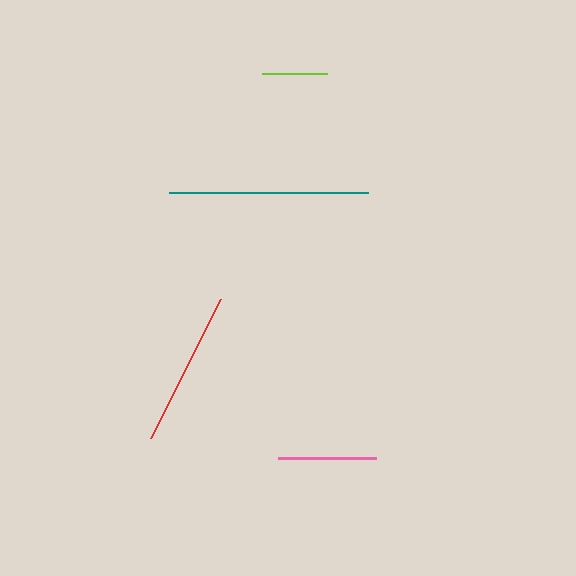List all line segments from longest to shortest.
From longest to shortest: teal, red, pink, lime.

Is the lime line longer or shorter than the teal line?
The teal line is longer than the lime line.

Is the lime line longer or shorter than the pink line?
The pink line is longer than the lime line.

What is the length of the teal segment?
The teal segment is approximately 199 pixels long.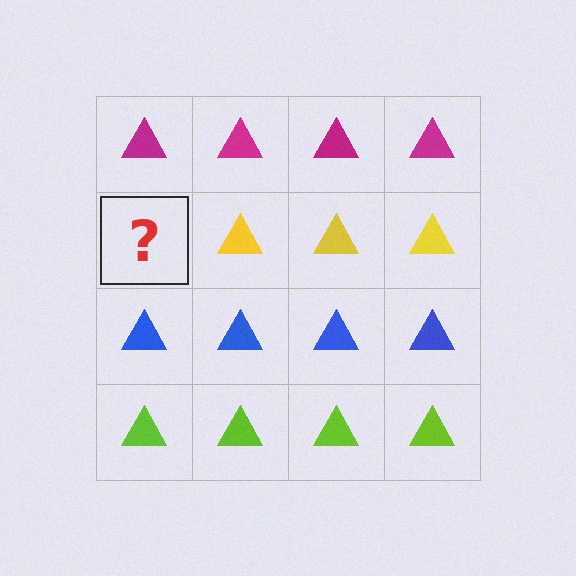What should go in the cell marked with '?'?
The missing cell should contain a yellow triangle.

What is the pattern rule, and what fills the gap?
The rule is that each row has a consistent color. The gap should be filled with a yellow triangle.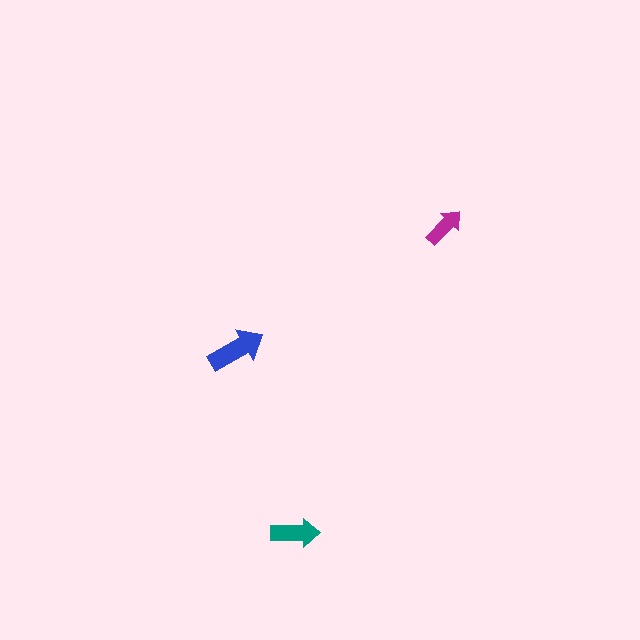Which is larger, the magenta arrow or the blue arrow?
The blue one.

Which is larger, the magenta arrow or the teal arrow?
The teal one.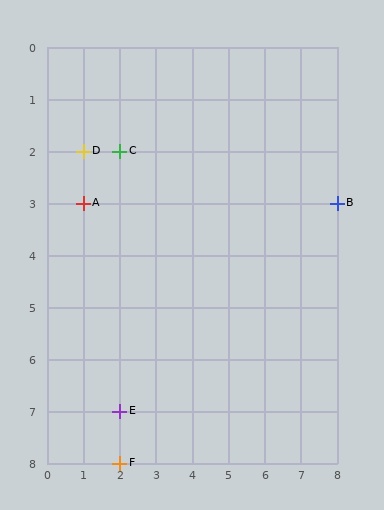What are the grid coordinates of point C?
Point C is at grid coordinates (2, 2).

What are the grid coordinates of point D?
Point D is at grid coordinates (1, 2).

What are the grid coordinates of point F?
Point F is at grid coordinates (2, 8).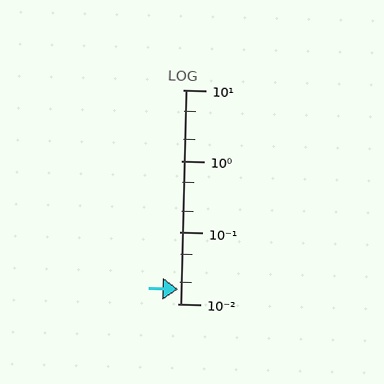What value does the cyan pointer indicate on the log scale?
The pointer indicates approximately 0.016.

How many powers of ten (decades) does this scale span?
The scale spans 3 decades, from 0.01 to 10.